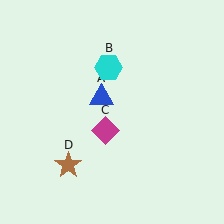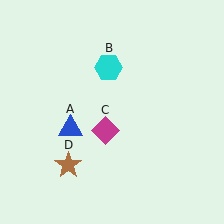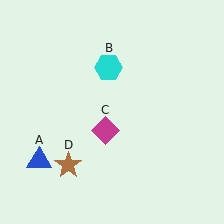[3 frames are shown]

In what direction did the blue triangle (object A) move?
The blue triangle (object A) moved down and to the left.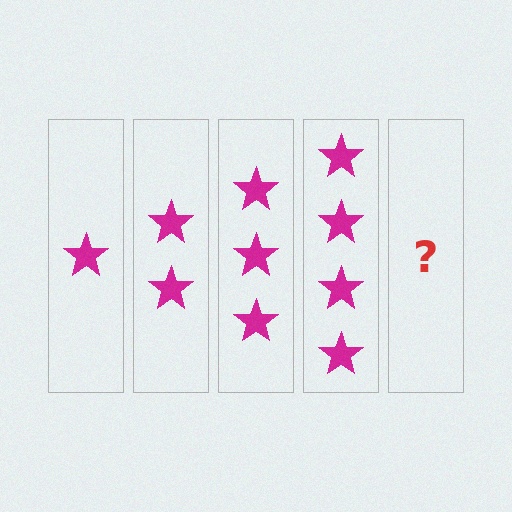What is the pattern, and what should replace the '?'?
The pattern is that each step adds one more star. The '?' should be 5 stars.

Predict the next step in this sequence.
The next step is 5 stars.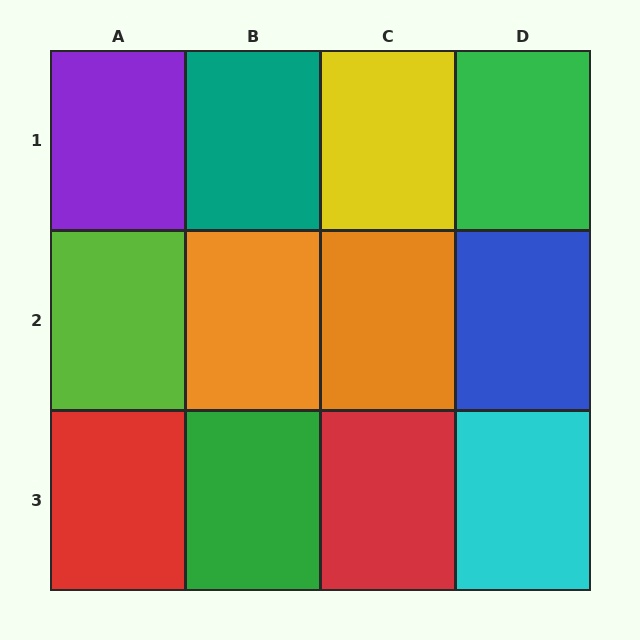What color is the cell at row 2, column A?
Lime.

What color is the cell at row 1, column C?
Yellow.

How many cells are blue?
1 cell is blue.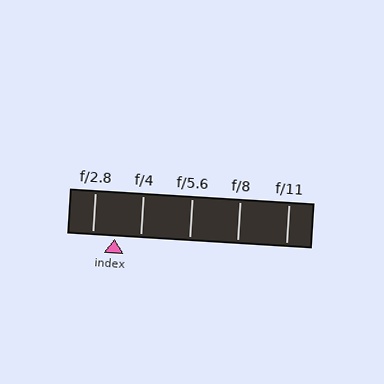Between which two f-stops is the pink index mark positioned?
The index mark is between f/2.8 and f/4.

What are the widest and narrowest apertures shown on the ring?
The widest aperture shown is f/2.8 and the narrowest is f/11.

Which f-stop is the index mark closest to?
The index mark is closest to f/2.8.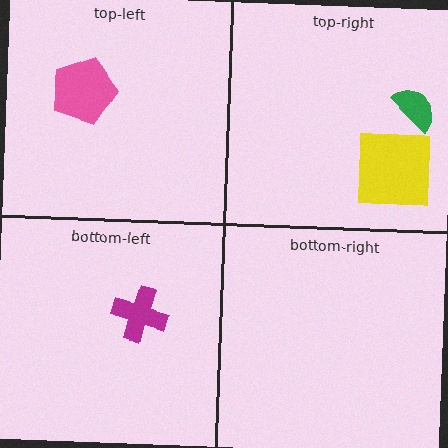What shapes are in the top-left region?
The pink pentagon.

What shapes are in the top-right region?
The yellow square, the green semicircle.